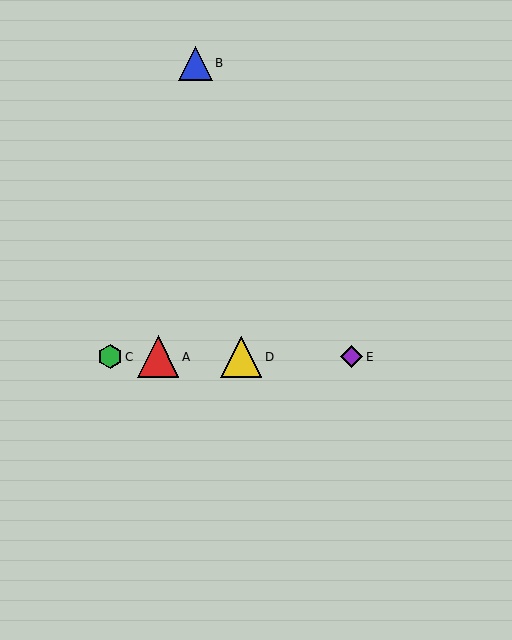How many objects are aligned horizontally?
4 objects (A, C, D, E) are aligned horizontally.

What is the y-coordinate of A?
Object A is at y≈357.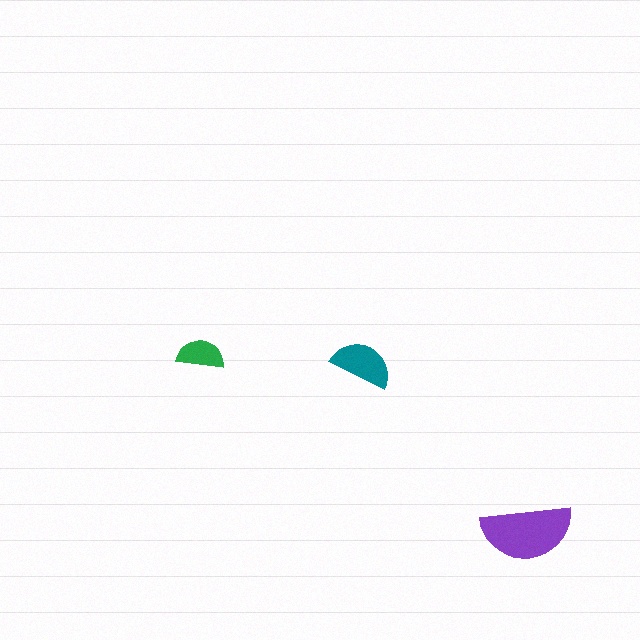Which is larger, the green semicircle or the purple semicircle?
The purple one.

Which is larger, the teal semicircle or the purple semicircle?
The purple one.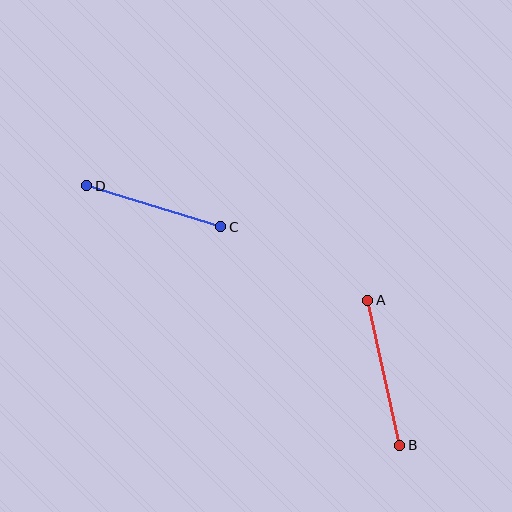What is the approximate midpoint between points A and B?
The midpoint is at approximately (384, 373) pixels.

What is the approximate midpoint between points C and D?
The midpoint is at approximately (154, 206) pixels.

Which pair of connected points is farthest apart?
Points A and B are farthest apart.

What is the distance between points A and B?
The distance is approximately 148 pixels.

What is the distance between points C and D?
The distance is approximately 140 pixels.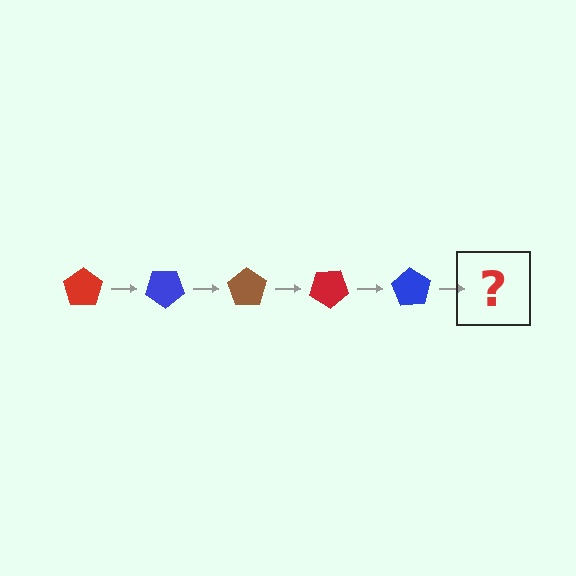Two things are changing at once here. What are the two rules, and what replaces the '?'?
The two rules are that it rotates 35 degrees each step and the color cycles through red, blue, and brown. The '?' should be a brown pentagon, rotated 175 degrees from the start.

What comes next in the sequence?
The next element should be a brown pentagon, rotated 175 degrees from the start.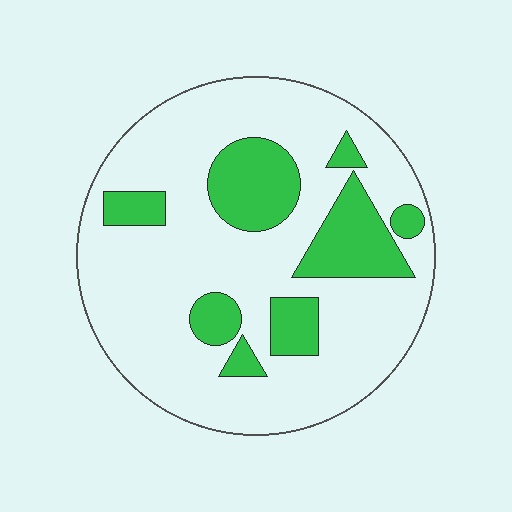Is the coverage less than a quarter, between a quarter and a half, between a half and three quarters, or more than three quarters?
Less than a quarter.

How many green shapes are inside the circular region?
8.